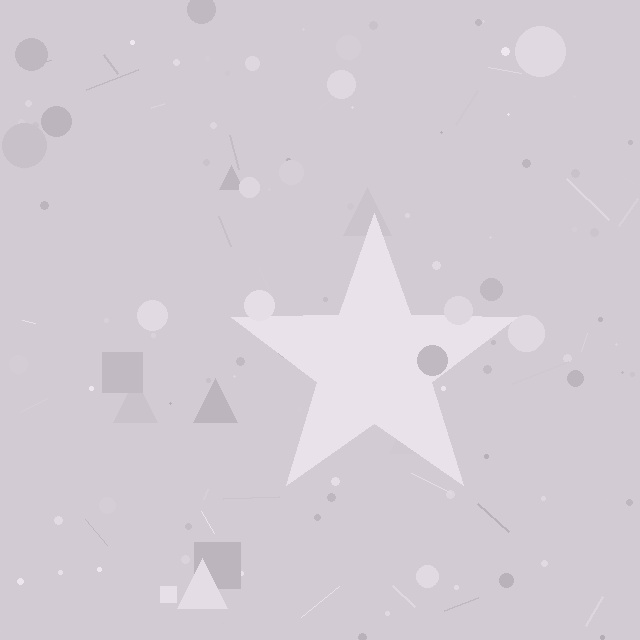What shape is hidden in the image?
A star is hidden in the image.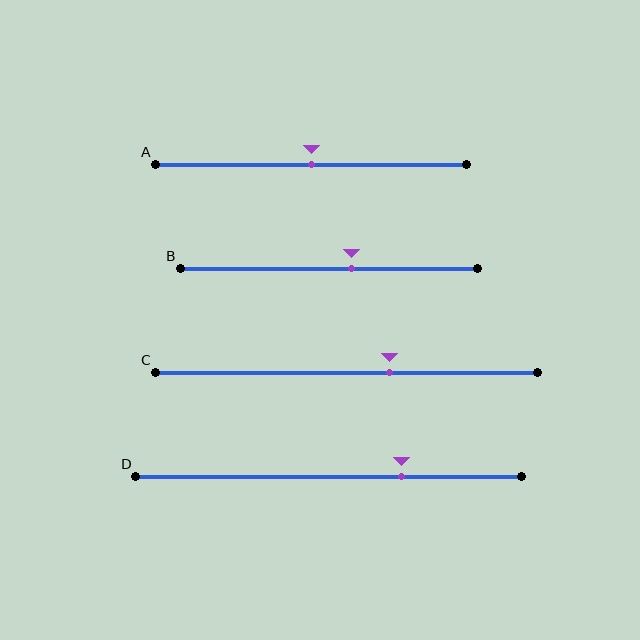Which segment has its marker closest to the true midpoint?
Segment A has its marker closest to the true midpoint.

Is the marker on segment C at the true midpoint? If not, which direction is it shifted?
No, the marker on segment C is shifted to the right by about 11% of the segment length.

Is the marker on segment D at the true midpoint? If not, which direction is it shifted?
No, the marker on segment D is shifted to the right by about 19% of the segment length.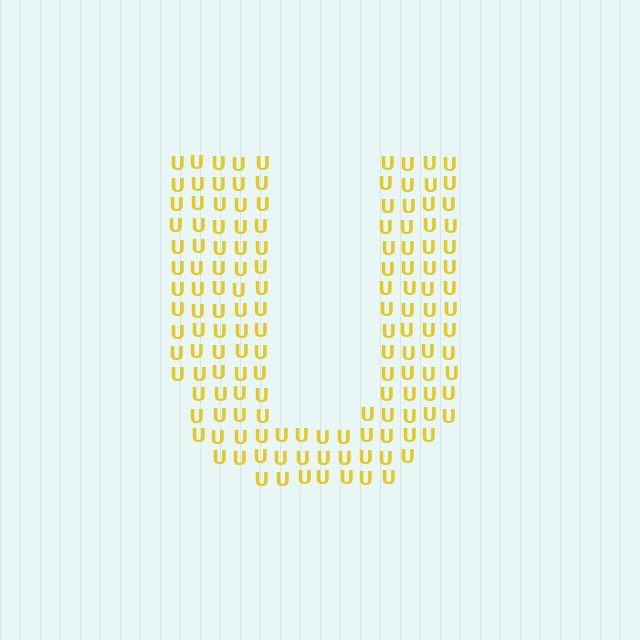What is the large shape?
The large shape is the letter U.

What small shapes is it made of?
It is made of small letter U's.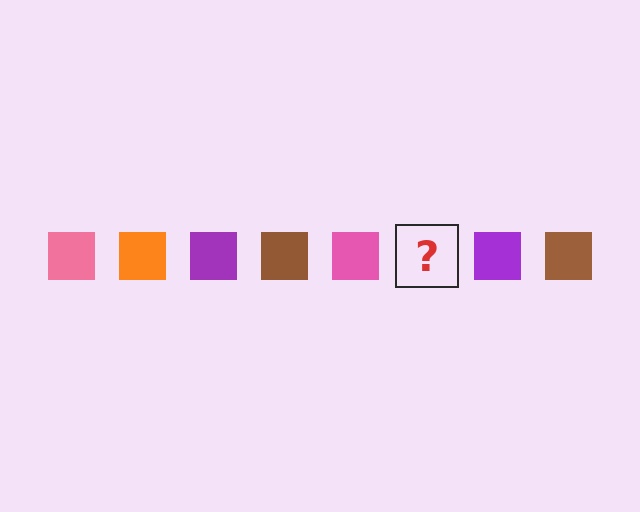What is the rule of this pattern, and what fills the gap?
The rule is that the pattern cycles through pink, orange, purple, brown squares. The gap should be filled with an orange square.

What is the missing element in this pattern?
The missing element is an orange square.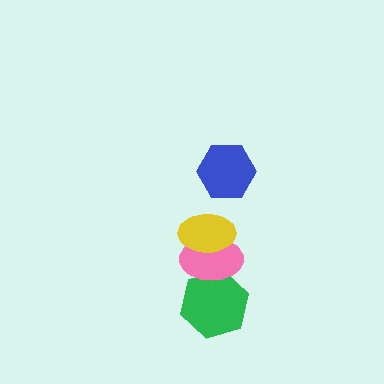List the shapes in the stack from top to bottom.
From top to bottom: the blue hexagon, the yellow ellipse, the pink ellipse, the green hexagon.